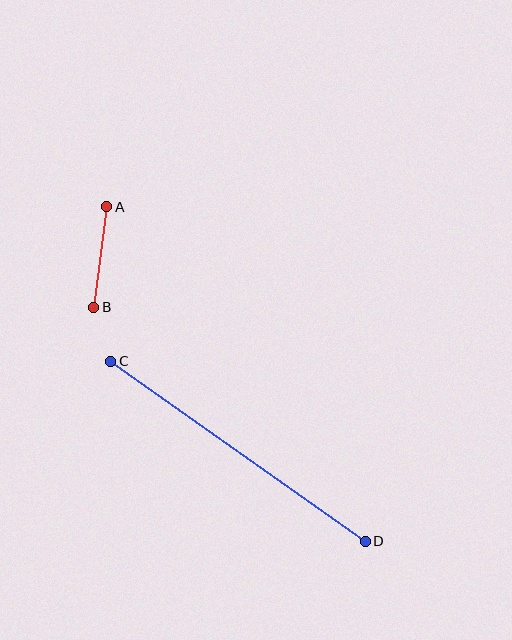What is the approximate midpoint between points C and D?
The midpoint is at approximately (238, 451) pixels.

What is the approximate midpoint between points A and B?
The midpoint is at approximately (100, 257) pixels.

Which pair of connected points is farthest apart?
Points C and D are farthest apart.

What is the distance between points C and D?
The distance is approximately 311 pixels.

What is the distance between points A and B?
The distance is approximately 101 pixels.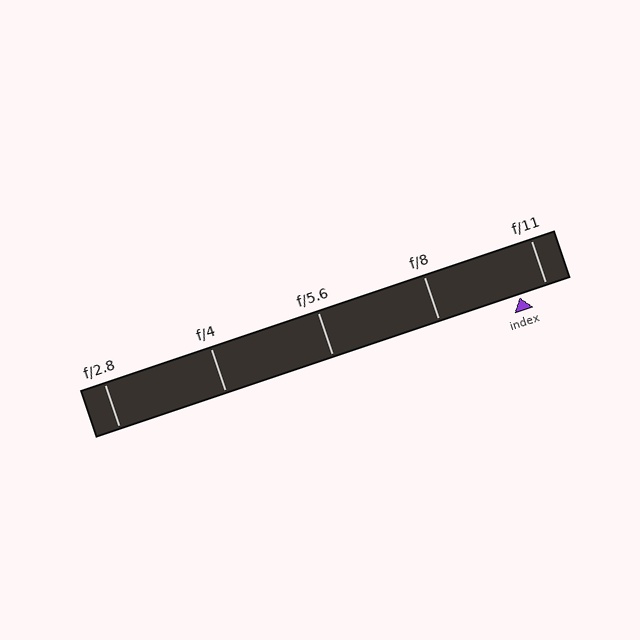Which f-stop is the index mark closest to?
The index mark is closest to f/11.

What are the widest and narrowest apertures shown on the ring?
The widest aperture shown is f/2.8 and the narrowest is f/11.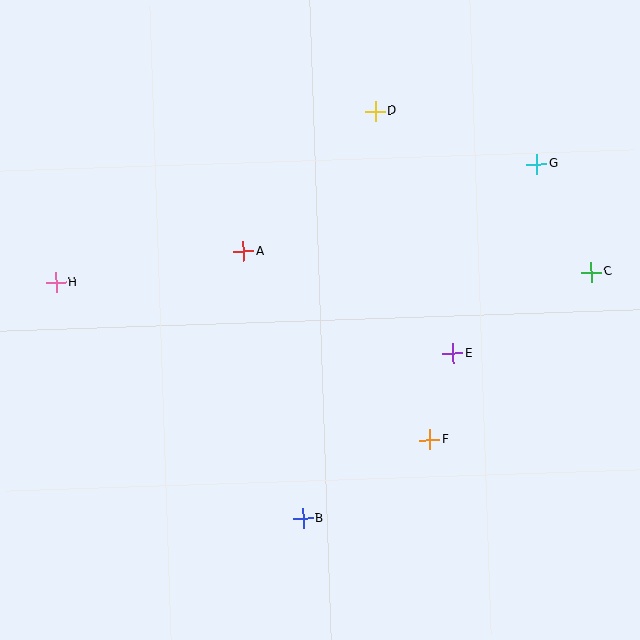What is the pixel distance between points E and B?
The distance between E and B is 223 pixels.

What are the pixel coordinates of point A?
Point A is at (243, 251).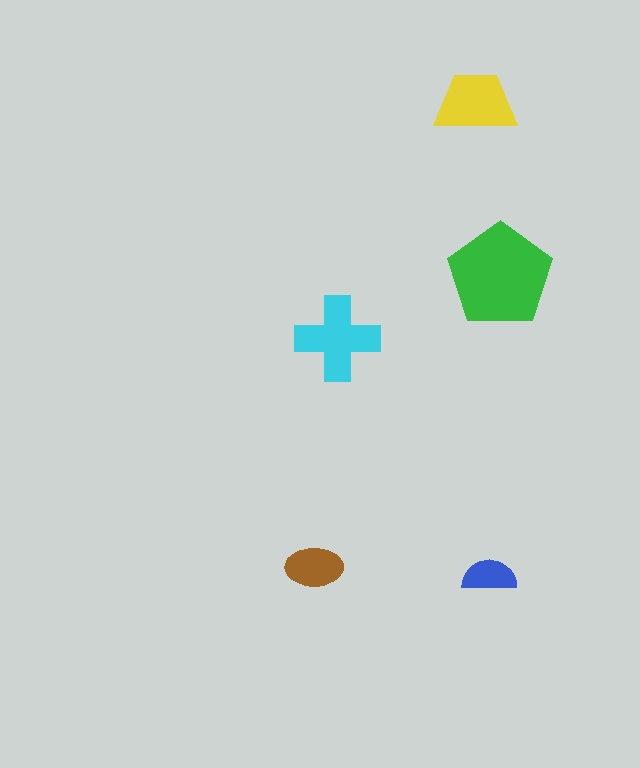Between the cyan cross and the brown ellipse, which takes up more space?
The cyan cross.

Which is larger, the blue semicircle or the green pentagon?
The green pentagon.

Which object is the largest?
The green pentagon.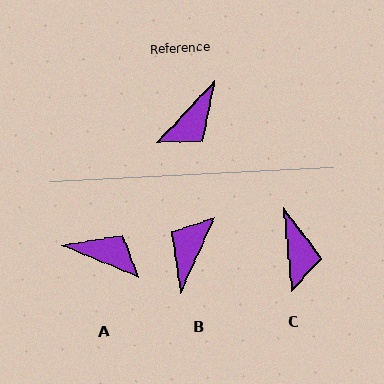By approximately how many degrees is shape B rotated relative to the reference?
Approximately 161 degrees clockwise.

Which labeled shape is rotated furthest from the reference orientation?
B, about 161 degrees away.